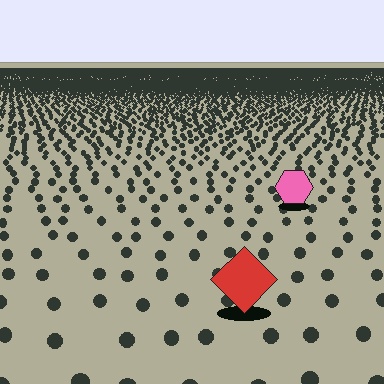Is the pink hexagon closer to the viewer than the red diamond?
No. The red diamond is closer — you can tell from the texture gradient: the ground texture is coarser near it.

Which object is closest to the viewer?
The red diamond is closest. The texture marks near it are larger and more spread out.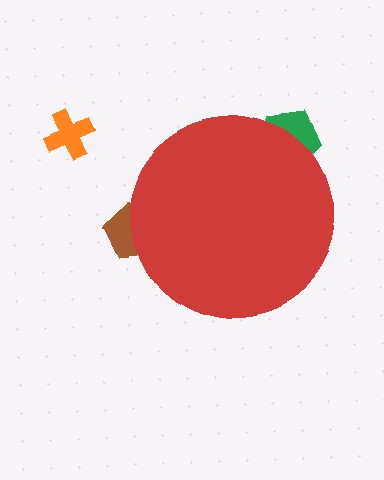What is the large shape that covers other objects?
A red circle.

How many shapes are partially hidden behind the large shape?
2 shapes are partially hidden.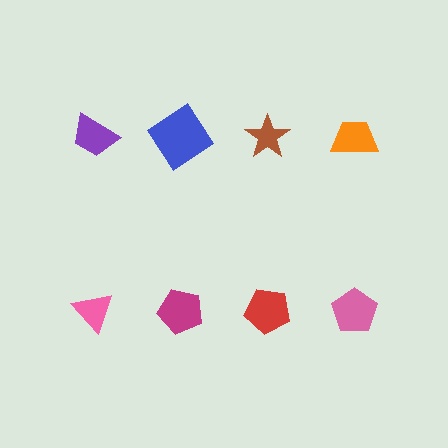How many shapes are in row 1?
4 shapes.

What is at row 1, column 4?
An orange trapezoid.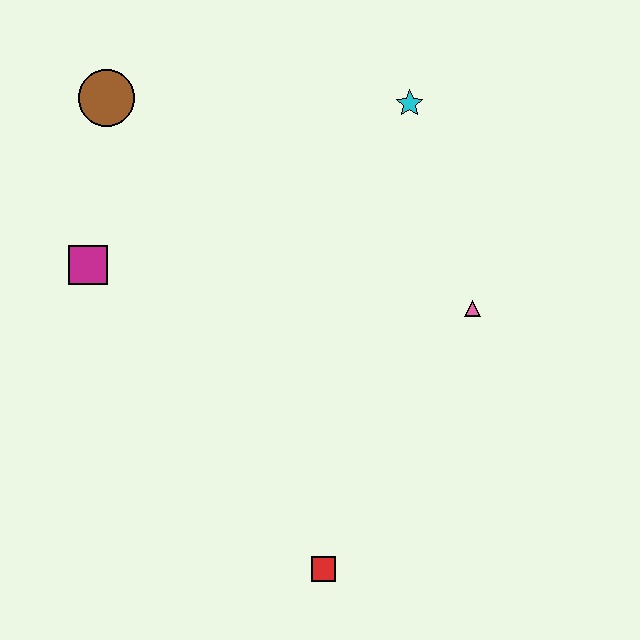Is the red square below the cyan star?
Yes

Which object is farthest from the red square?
The brown circle is farthest from the red square.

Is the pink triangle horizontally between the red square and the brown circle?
No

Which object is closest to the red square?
The pink triangle is closest to the red square.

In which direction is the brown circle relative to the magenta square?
The brown circle is above the magenta square.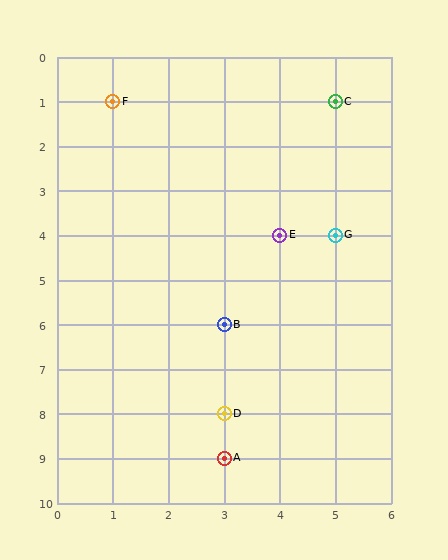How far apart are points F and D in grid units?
Points F and D are 2 columns and 7 rows apart (about 7.3 grid units diagonally).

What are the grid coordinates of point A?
Point A is at grid coordinates (3, 9).